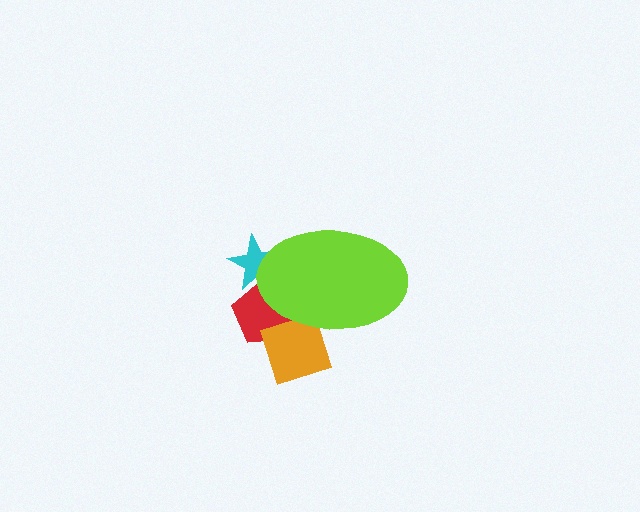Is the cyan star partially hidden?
Yes, the cyan star is partially hidden behind the lime ellipse.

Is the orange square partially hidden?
Yes, the orange square is partially hidden behind the lime ellipse.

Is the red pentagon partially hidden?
Yes, the red pentagon is partially hidden behind the lime ellipse.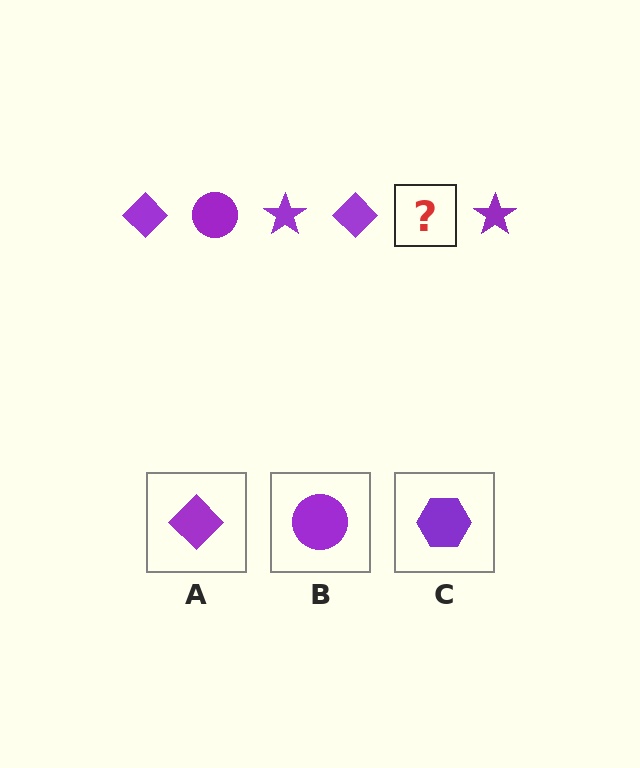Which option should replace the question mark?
Option B.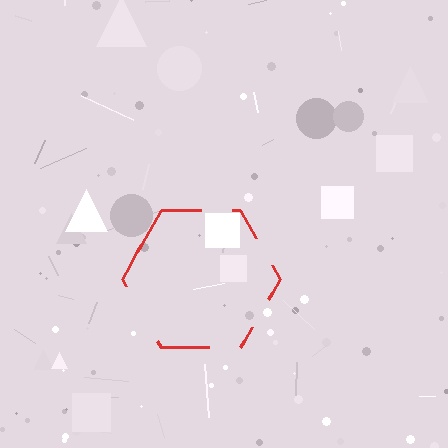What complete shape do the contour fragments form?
The contour fragments form a hexagon.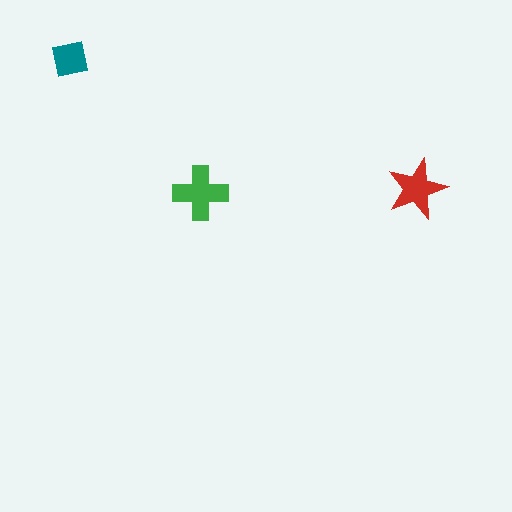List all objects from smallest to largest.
The teal square, the red star, the green cross.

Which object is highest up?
The teal square is topmost.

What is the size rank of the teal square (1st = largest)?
3rd.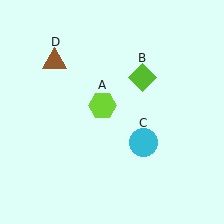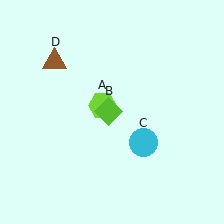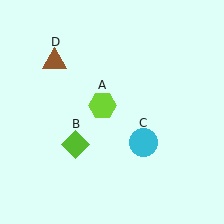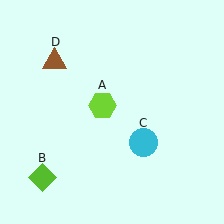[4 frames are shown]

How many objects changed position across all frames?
1 object changed position: lime diamond (object B).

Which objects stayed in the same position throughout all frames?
Lime hexagon (object A) and cyan circle (object C) and brown triangle (object D) remained stationary.